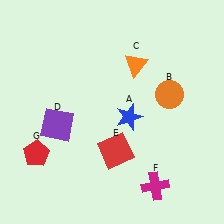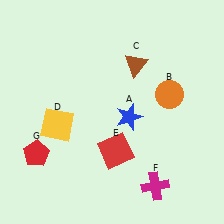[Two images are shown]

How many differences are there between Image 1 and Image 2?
There are 2 differences between the two images.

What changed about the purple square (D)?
In Image 1, D is purple. In Image 2, it changed to yellow.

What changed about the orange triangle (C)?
In Image 1, C is orange. In Image 2, it changed to brown.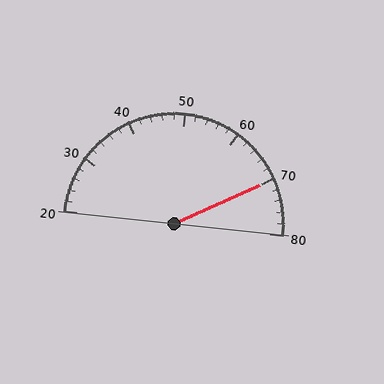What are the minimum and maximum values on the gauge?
The gauge ranges from 20 to 80.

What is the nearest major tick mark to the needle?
The nearest major tick mark is 70.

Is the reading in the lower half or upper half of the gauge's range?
The reading is in the upper half of the range (20 to 80).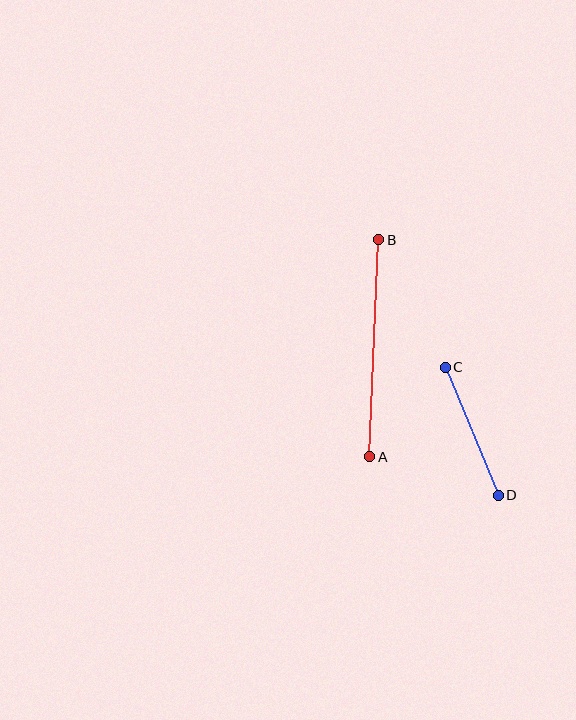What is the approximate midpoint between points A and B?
The midpoint is at approximately (374, 348) pixels.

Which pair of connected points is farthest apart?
Points A and B are farthest apart.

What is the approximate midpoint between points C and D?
The midpoint is at approximately (472, 431) pixels.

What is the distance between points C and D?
The distance is approximately 138 pixels.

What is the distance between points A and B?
The distance is approximately 217 pixels.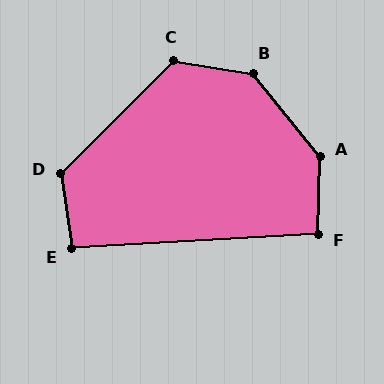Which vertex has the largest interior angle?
A, at approximately 140 degrees.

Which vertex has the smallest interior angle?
F, at approximately 95 degrees.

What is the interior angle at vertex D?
Approximately 126 degrees (obtuse).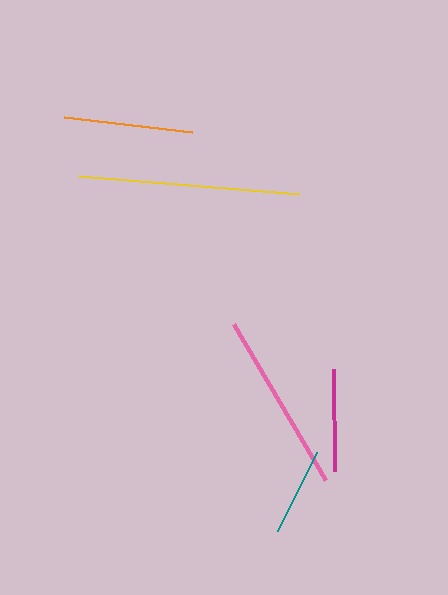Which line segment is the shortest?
The teal line is the shortest at approximately 88 pixels.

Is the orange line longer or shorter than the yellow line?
The yellow line is longer than the orange line.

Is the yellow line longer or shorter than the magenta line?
The yellow line is longer than the magenta line.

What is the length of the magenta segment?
The magenta segment is approximately 102 pixels long.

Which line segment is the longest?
The yellow line is the longest at approximately 221 pixels.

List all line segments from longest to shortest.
From longest to shortest: yellow, pink, orange, magenta, teal.